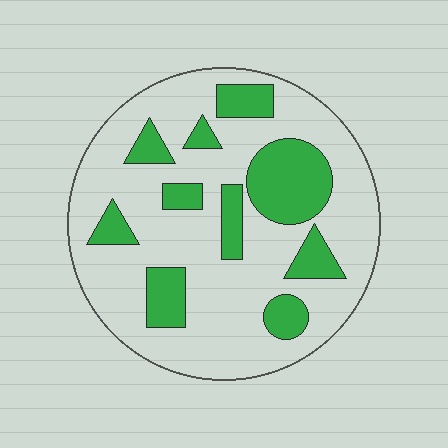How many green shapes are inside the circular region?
10.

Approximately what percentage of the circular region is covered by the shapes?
Approximately 25%.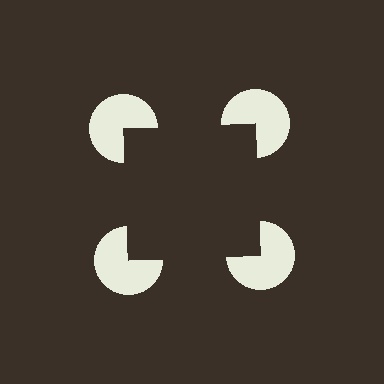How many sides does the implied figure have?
4 sides.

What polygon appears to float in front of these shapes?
An illusory square — its edges are inferred from the aligned wedge cuts in the pac-man discs, not physically drawn.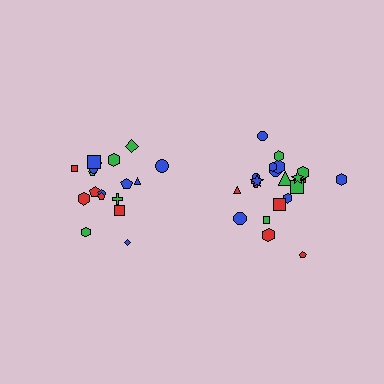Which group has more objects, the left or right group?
The right group.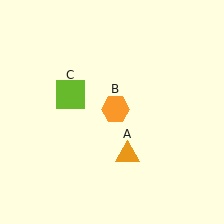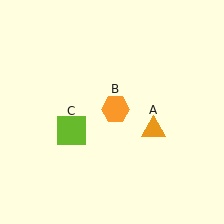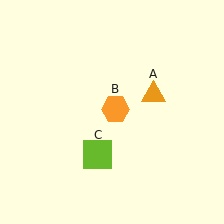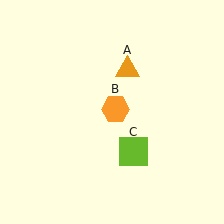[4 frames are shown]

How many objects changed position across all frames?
2 objects changed position: orange triangle (object A), lime square (object C).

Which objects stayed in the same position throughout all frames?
Orange hexagon (object B) remained stationary.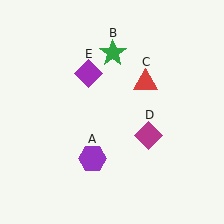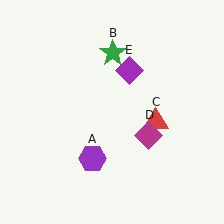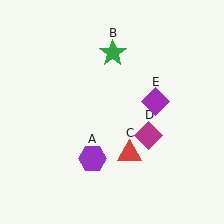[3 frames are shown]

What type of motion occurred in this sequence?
The red triangle (object C), purple diamond (object E) rotated clockwise around the center of the scene.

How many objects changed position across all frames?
2 objects changed position: red triangle (object C), purple diamond (object E).